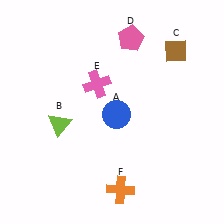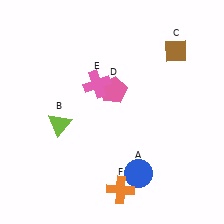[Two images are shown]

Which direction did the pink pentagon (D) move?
The pink pentagon (D) moved down.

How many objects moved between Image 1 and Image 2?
2 objects moved between the two images.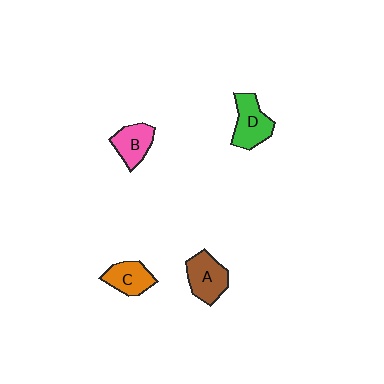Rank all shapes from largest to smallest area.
From largest to smallest: D (green), A (brown), C (orange), B (pink).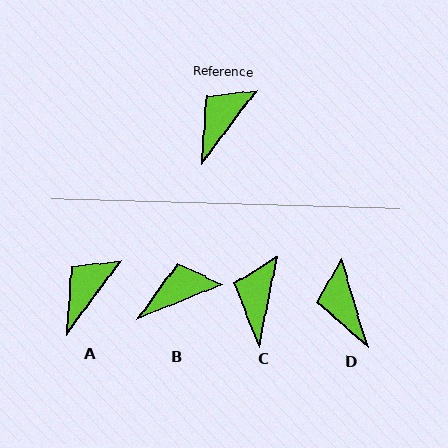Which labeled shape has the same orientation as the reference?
A.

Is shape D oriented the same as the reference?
No, it is off by about 53 degrees.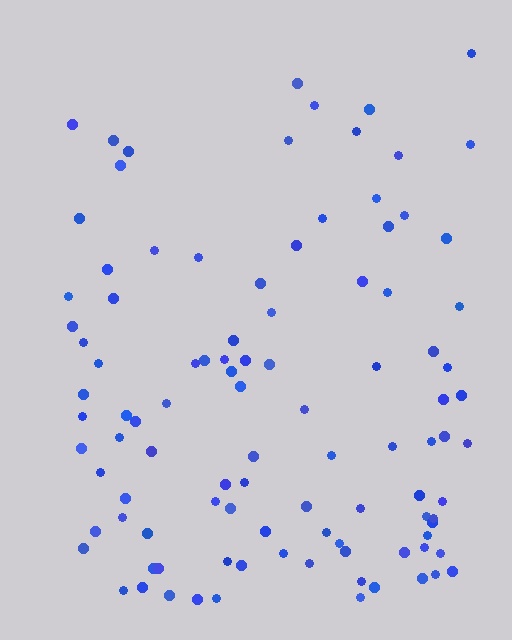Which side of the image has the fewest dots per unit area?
The top.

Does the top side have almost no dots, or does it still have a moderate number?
Still a moderate number, just noticeably fewer than the bottom.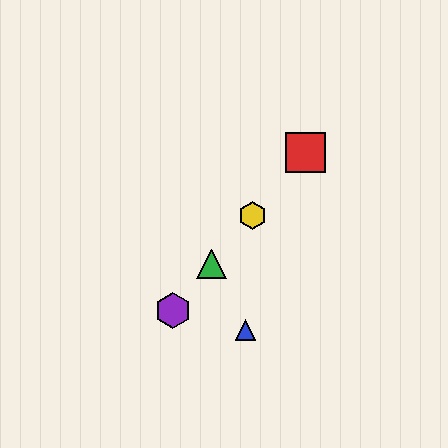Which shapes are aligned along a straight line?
The red square, the green triangle, the yellow hexagon, the purple hexagon are aligned along a straight line.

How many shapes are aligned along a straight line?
4 shapes (the red square, the green triangle, the yellow hexagon, the purple hexagon) are aligned along a straight line.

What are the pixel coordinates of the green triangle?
The green triangle is at (212, 264).